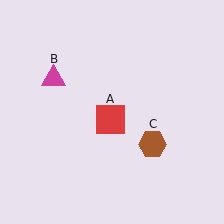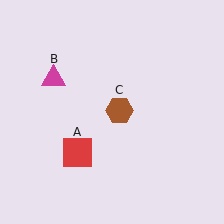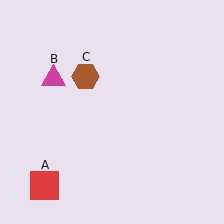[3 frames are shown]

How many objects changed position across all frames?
2 objects changed position: red square (object A), brown hexagon (object C).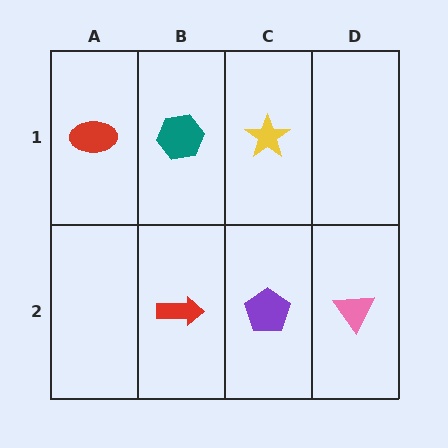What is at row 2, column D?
A pink triangle.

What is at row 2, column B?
A red arrow.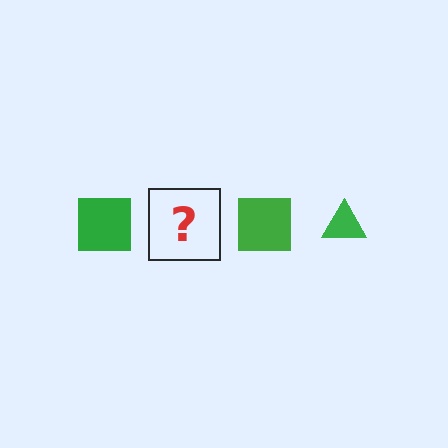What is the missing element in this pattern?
The missing element is a green triangle.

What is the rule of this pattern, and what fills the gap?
The rule is that the pattern cycles through square, triangle shapes in green. The gap should be filled with a green triangle.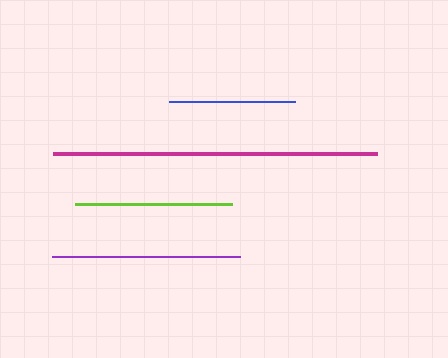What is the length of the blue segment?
The blue segment is approximately 126 pixels long.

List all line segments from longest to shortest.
From longest to shortest: magenta, purple, lime, blue.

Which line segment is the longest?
The magenta line is the longest at approximately 323 pixels.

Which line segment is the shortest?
The blue line is the shortest at approximately 126 pixels.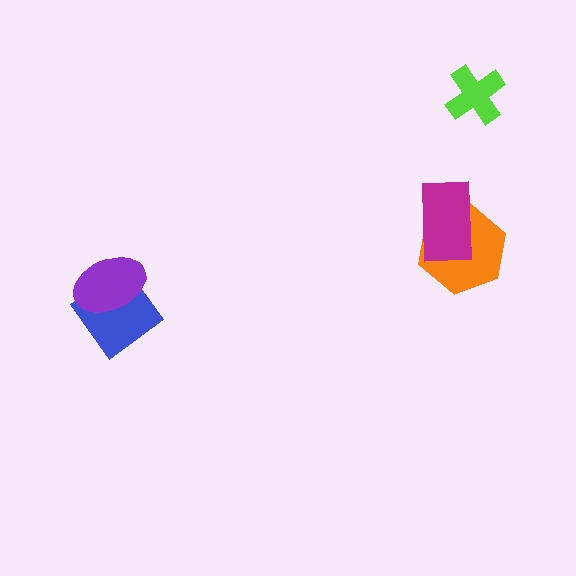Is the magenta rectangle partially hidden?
No, no other shape covers it.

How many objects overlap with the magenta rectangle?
1 object overlaps with the magenta rectangle.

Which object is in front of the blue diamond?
The purple ellipse is in front of the blue diamond.